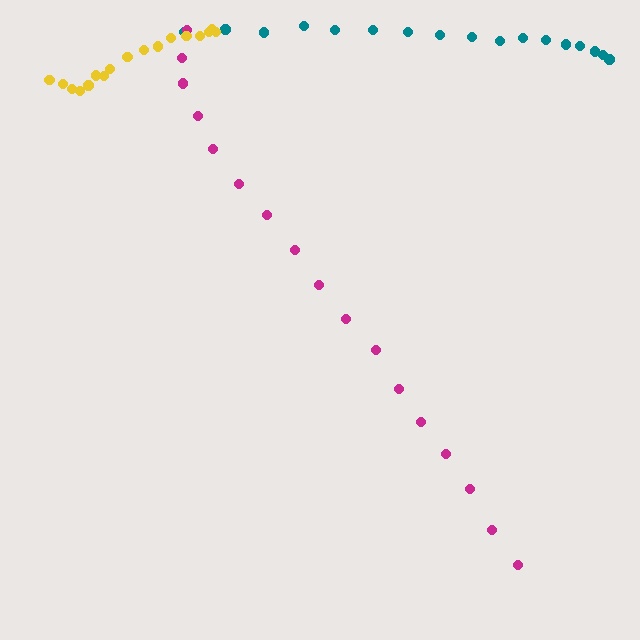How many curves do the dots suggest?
There are 3 distinct paths.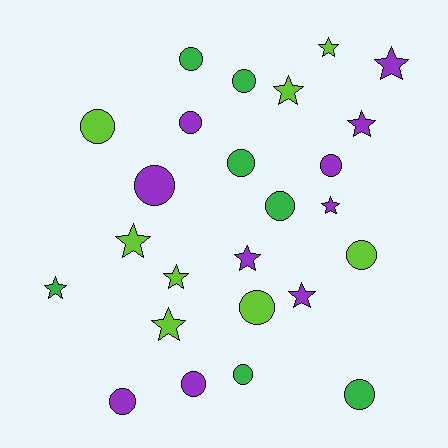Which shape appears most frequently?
Circle, with 14 objects.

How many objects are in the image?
There are 25 objects.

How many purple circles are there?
There are 5 purple circles.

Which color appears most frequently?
Purple, with 10 objects.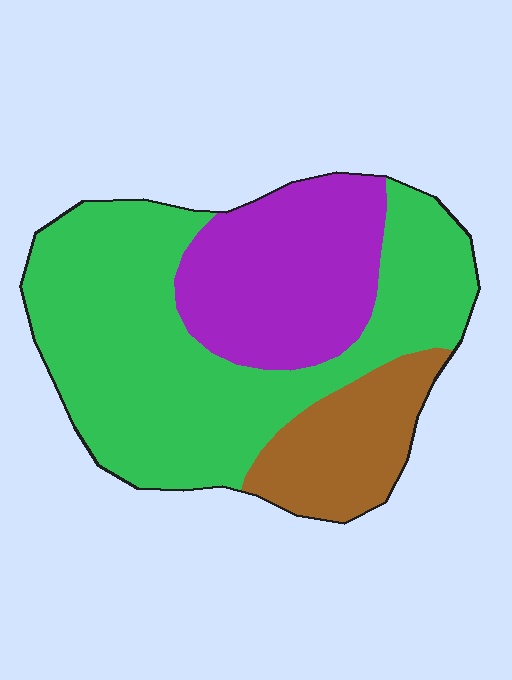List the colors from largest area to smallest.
From largest to smallest: green, purple, brown.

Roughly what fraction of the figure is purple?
Purple takes up about one quarter (1/4) of the figure.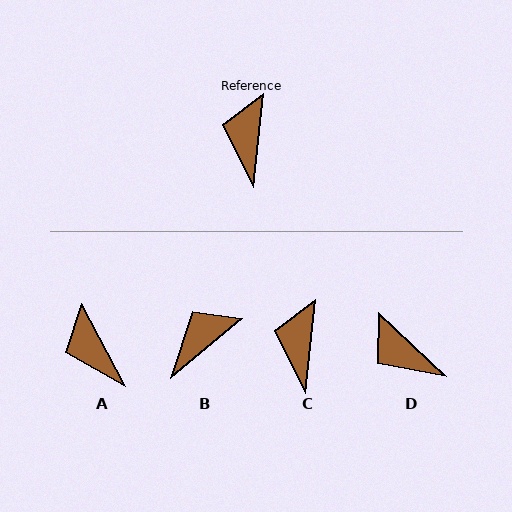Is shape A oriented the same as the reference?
No, it is off by about 34 degrees.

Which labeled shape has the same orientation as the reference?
C.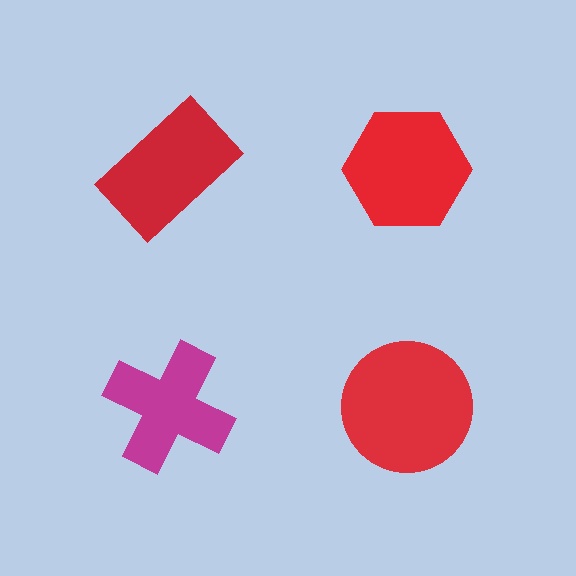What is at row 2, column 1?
A magenta cross.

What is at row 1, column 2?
A red hexagon.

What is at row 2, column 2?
A red circle.